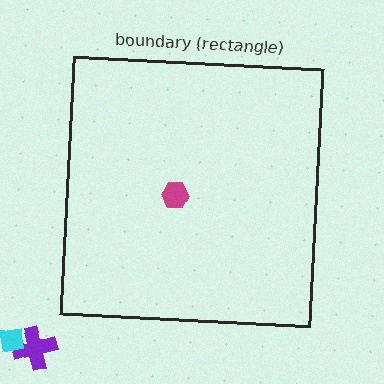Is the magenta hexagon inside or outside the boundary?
Inside.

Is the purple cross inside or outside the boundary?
Outside.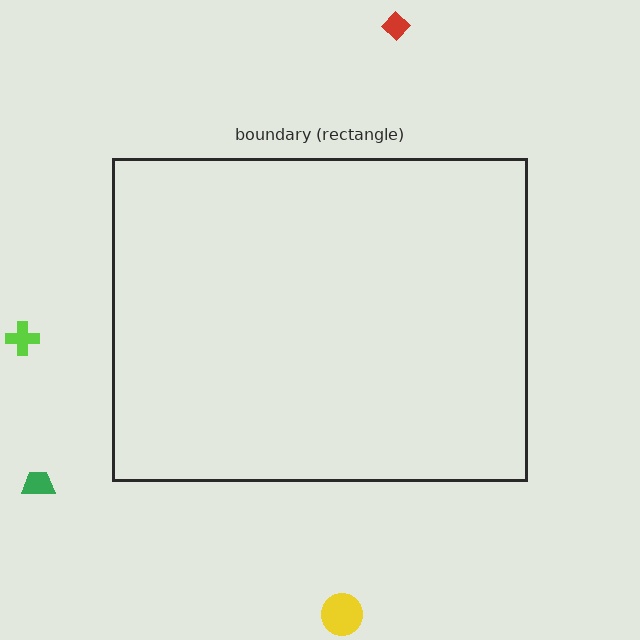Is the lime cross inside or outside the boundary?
Outside.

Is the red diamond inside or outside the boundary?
Outside.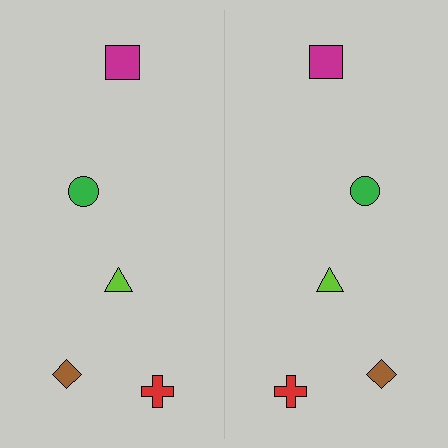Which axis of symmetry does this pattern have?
The pattern has a vertical axis of symmetry running through the center of the image.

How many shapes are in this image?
There are 10 shapes in this image.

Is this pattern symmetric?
Yes, this pattern has bilateral (reflection) symmetry.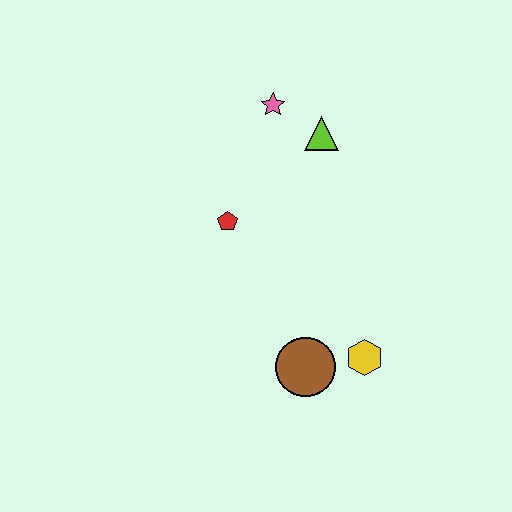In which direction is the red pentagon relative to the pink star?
The red pentagon is below the pink star.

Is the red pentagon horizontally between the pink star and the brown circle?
No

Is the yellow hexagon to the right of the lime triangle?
Yes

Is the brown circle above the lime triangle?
No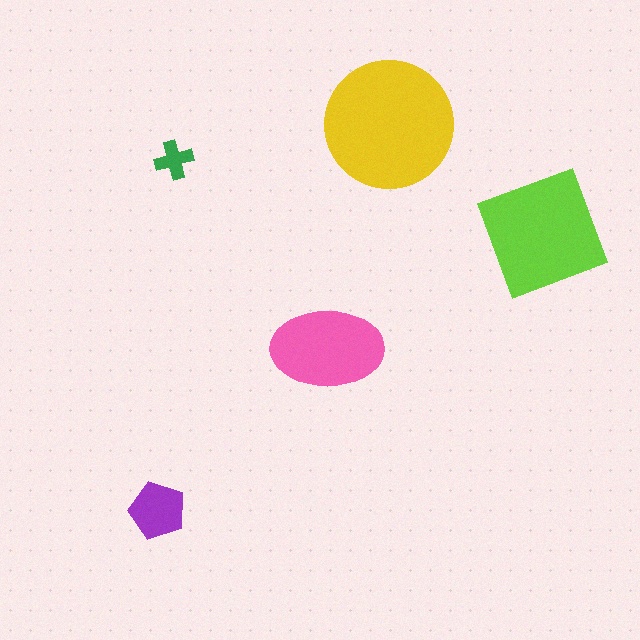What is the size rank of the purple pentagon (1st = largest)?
4th.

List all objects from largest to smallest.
The yellow circle, the lime square, the pink ellipse, the purple pentagon, the green cross.